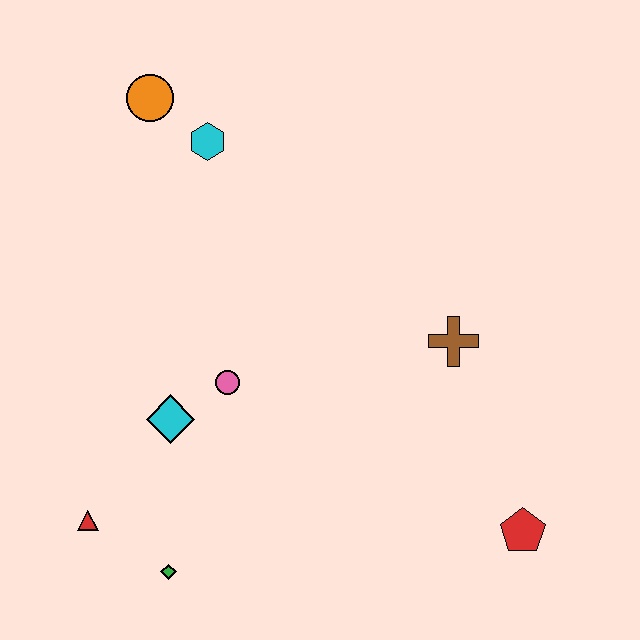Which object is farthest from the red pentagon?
The orange circle is farthest from the red pentagon.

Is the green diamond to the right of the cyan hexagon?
No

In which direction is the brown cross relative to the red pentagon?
The brown cross is above the red pentagon.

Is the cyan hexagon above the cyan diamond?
Yes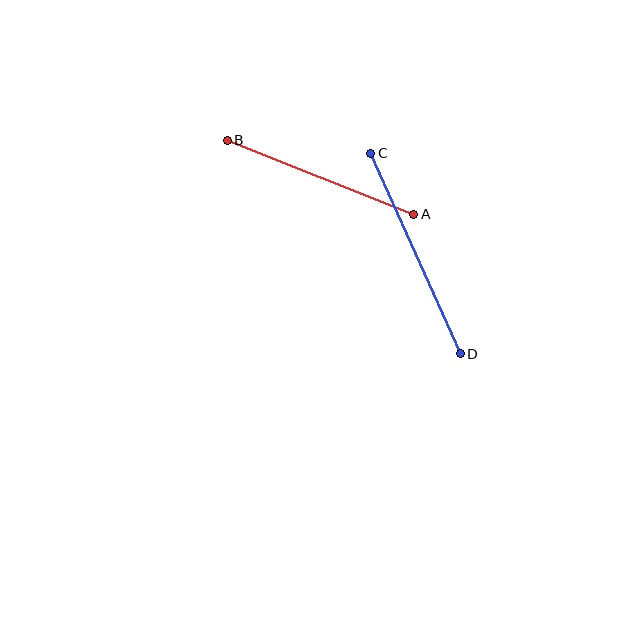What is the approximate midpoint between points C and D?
The midpoint is at approximately (415, 254) pixels.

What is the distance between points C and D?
The distance is approximately 219 pixels.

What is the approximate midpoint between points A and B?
The midpoint is at approximately (320, 177) pixels.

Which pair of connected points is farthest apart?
Points C and D are farthest apart.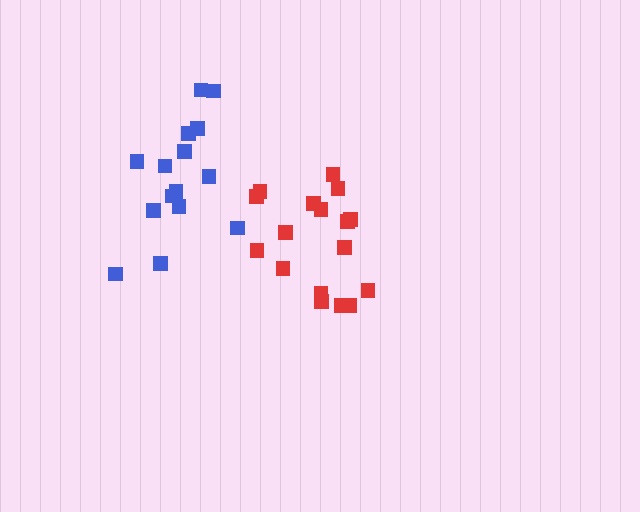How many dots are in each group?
Group 1: 17 dots, Group 2: 15 dots (32 total).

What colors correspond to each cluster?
The clusters are colored: red, blue.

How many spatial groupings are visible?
There are 2 spatial groupings.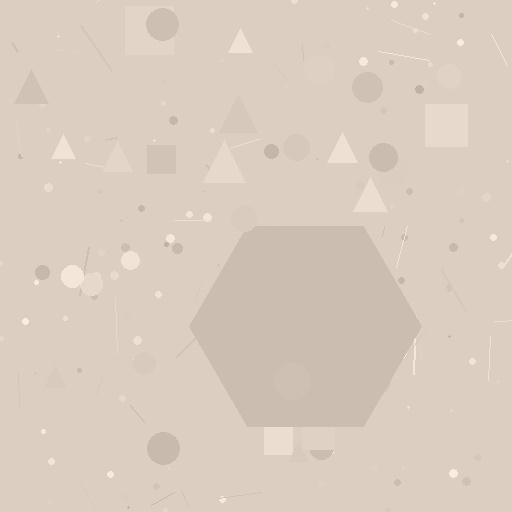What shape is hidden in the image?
A hexagon is hidden in the image.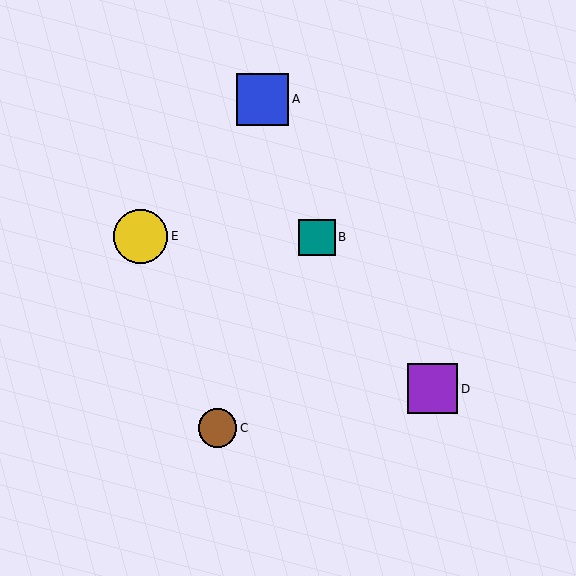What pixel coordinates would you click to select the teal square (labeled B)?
Click at (317, 237) to select the teal square B.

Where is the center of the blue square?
The center of the blue square is at (262, 99).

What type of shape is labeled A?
Shape A is a blue square.